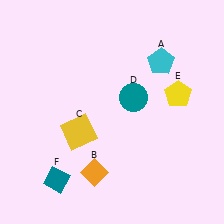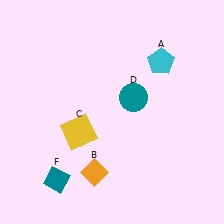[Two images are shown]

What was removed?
The yellow pentagon (E) was removed in Image 2.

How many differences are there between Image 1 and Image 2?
There is 1 difference between the two images.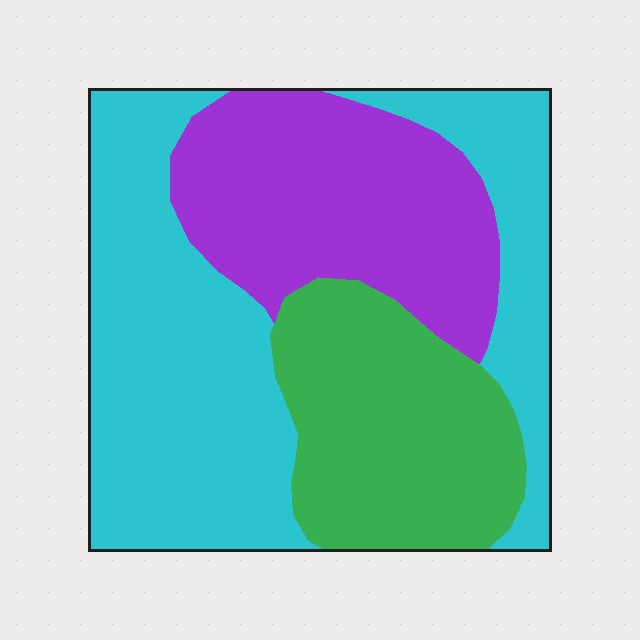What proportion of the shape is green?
Green takes up about one quarter (1/4) of the shape.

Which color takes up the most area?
Cyan, at roughly 50%.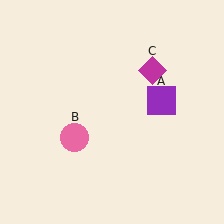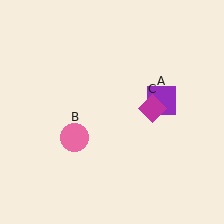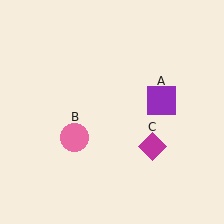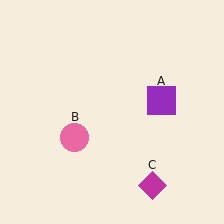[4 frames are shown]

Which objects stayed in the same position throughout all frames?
Purple square (object A) and pink circle (object B) remained stationary.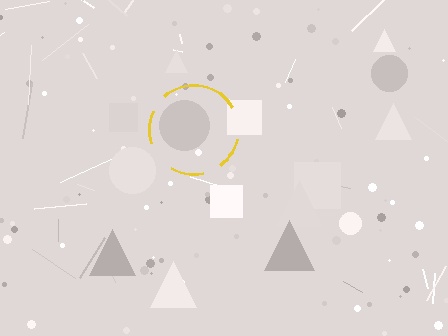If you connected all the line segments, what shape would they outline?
They would outline a circle.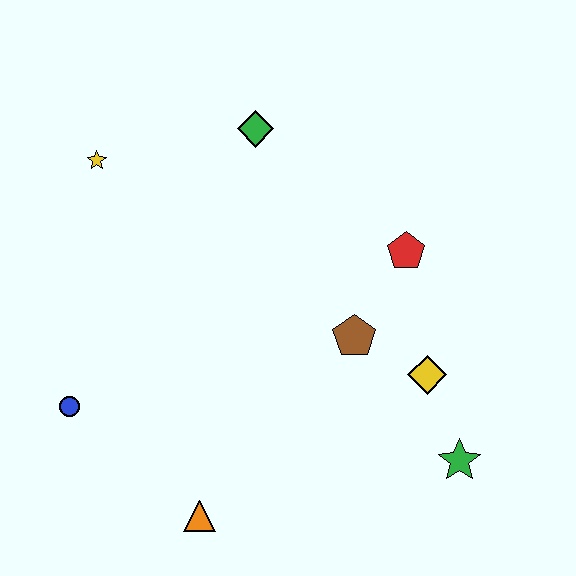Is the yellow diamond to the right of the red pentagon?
Yes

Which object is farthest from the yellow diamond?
The yellow star is farthest from the yellow diamond.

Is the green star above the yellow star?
No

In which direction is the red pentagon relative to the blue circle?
The red pentagon is to the right of the blue circle.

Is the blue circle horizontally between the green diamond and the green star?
No